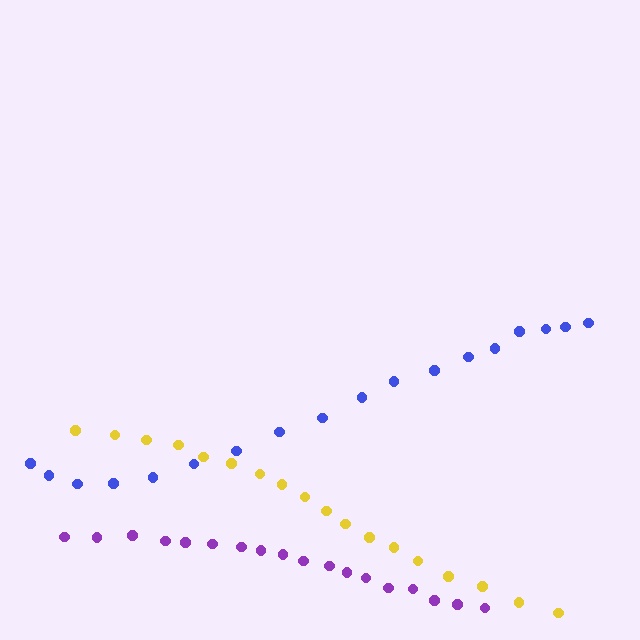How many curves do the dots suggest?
There are 3 distinct paths.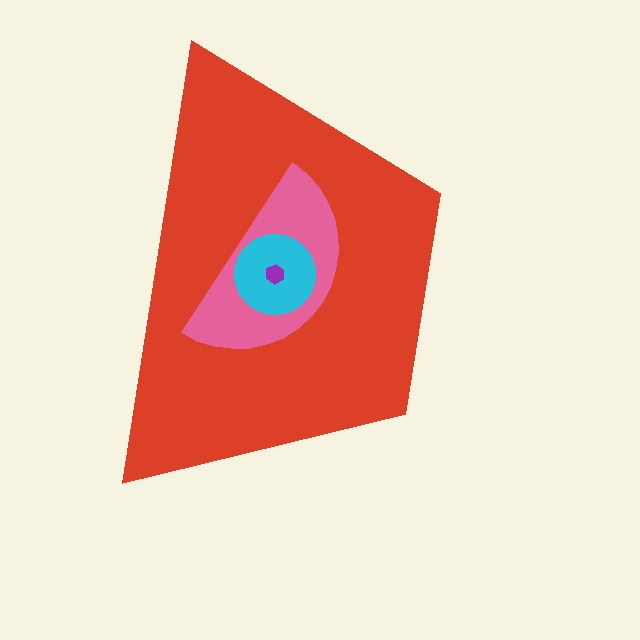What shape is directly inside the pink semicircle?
The cyan circle.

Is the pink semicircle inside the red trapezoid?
Yes.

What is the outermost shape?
The red trapezoid.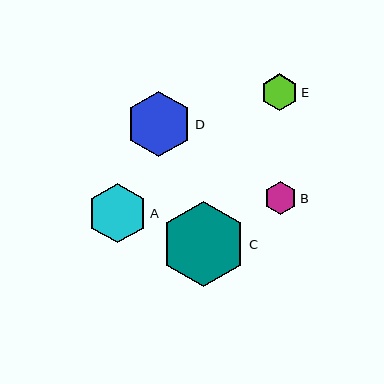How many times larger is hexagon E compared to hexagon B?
Hexagon E is approximately 1.1 times the size of hexagon B.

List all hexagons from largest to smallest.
From largest to smallest: C, D, A, E, B.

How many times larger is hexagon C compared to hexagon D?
Hexagon C is approximately 1.3 times the size of hexagon D.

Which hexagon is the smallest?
Hexagon B is the smallest with a size of approximately 33 pixels.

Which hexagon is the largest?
Hexagon C is the largest with a size of approximately 85 pixels.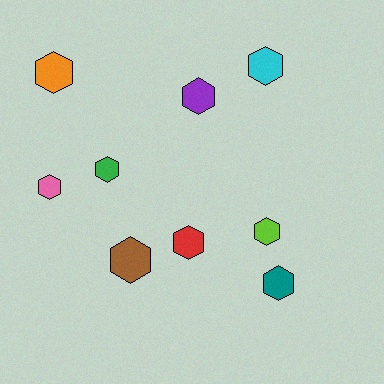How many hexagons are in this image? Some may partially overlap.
There are 9 hexagons.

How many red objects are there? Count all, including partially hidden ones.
There is 1 red object.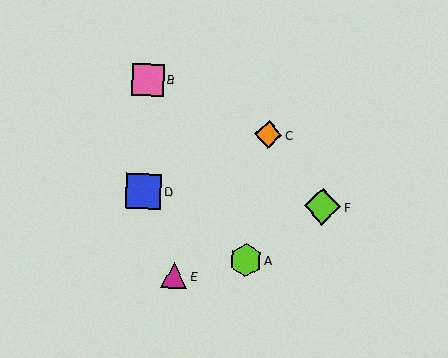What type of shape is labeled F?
Shape F is a lime diamond.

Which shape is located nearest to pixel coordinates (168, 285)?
The magenta triangle (labeled E) at (174, 276) is nearest to that location.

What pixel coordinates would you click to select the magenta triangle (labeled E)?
Click at (174, 276) to select the magenta triangle E.